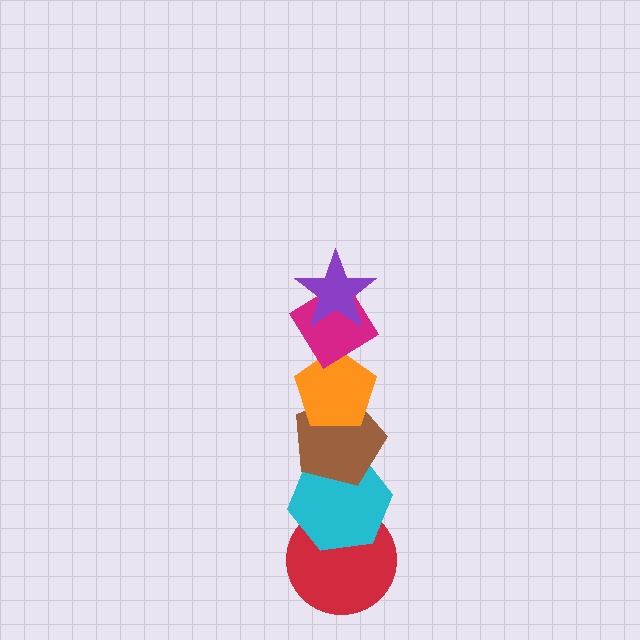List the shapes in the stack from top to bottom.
From top to bottom: the purple star, the magenta diamond, the orange pentagon, the brown pentagon, the cyan hexagon, the red circle.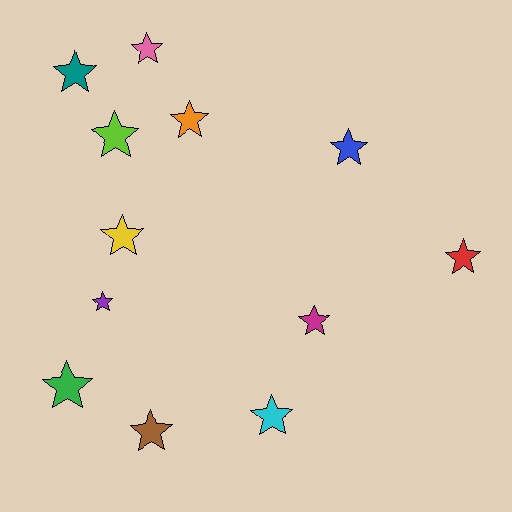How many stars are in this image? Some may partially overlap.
There are 12 stars.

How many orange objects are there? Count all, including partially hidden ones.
There is 1 orange object.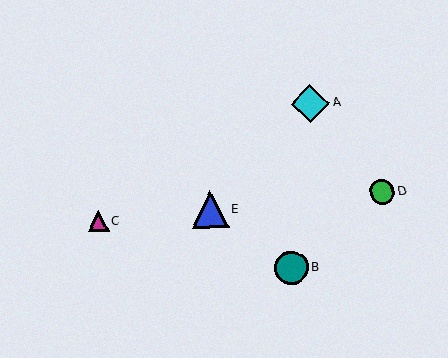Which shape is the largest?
The cyan diamond (labeled A) is the largest.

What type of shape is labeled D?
Shape D is a green circle.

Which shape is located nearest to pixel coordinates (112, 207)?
The magenta triangle (labeled C) at (98, 221) is nearest to that location.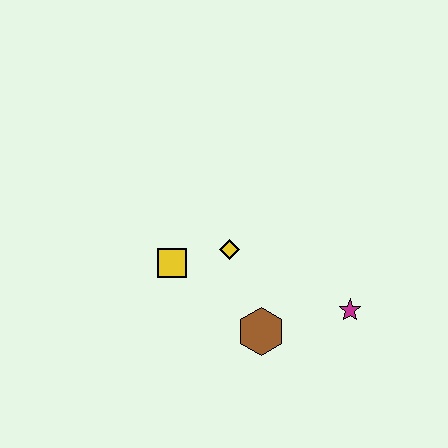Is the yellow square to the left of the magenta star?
Yes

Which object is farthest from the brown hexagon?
The yellow square is farthest from the brown hexagon.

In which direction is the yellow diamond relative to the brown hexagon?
The yellow diamond is above the brown hexagon.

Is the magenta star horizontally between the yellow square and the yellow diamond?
No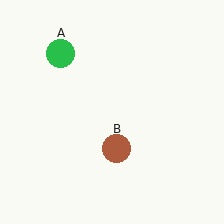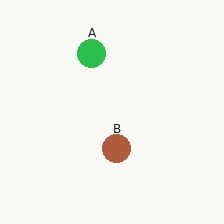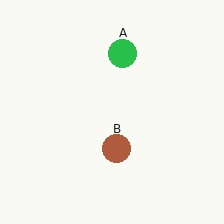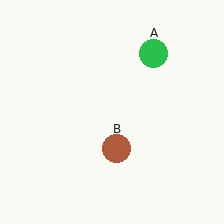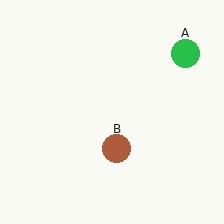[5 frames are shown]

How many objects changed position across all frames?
1 object changed position: green circle (object A).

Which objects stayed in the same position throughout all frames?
Brown circle (object B) remained stationary.